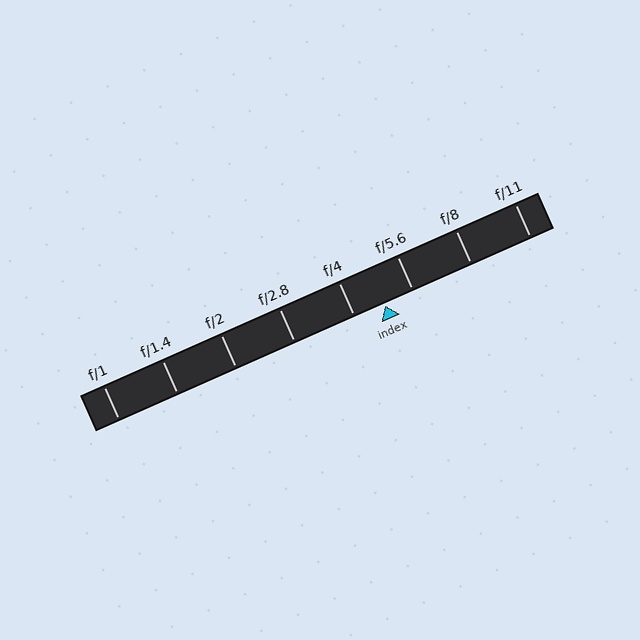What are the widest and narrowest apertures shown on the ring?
The widest aperture shown is f/1 and the narrowest is f/11.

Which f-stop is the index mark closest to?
The index mark is closest to f/5.6.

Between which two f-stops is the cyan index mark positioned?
The index mark is between f/4 and f/5.6.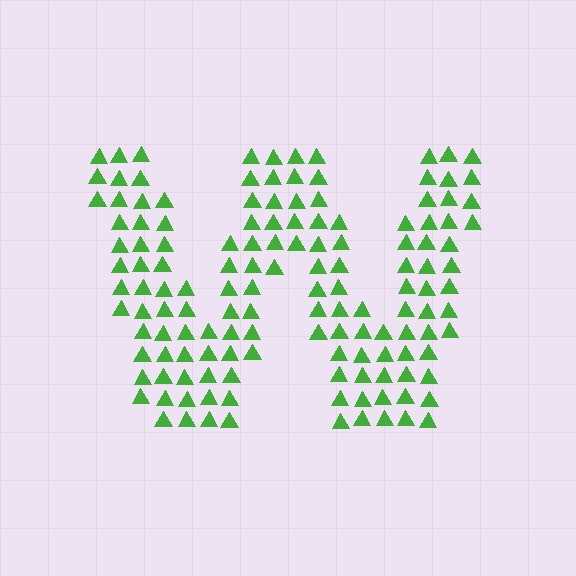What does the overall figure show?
The overall figure shows the letter W.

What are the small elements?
The small elements are triangles.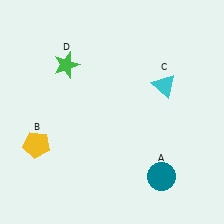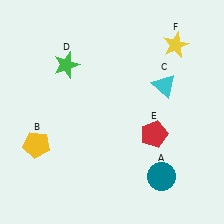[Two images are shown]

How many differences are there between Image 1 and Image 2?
There are 2 differences between the two images.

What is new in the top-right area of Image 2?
A yellow star (F) was added in the top-right area of Image 2.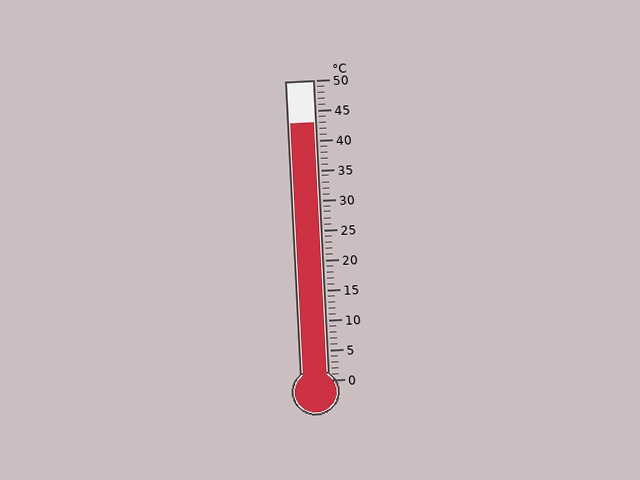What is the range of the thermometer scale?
The thermometer scale ranges from 0°C to 50°C.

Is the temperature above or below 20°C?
The temperature is above 20°C.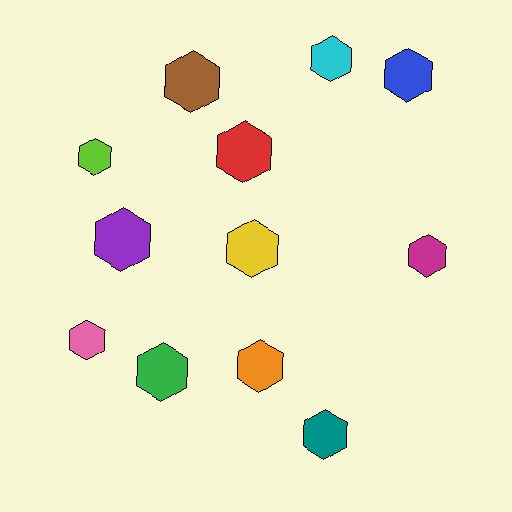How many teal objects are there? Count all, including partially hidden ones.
There is 1 teal object.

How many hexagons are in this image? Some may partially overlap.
There are 12 hexagons.